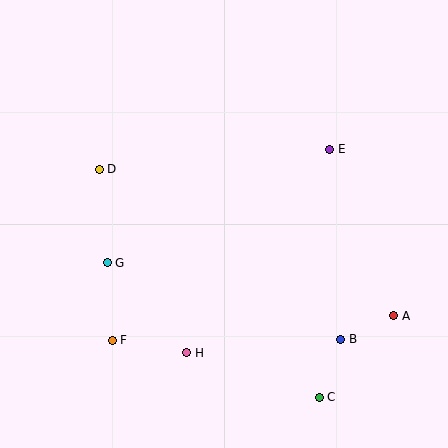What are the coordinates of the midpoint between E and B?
The midpoint between E and B is at (335, 244).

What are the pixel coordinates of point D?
Point D is at (99, 169).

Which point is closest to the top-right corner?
Point E is closest to the top-right corner.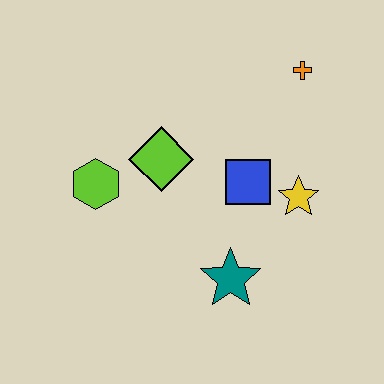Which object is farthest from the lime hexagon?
The orange cross is farthest from the lime hexagon.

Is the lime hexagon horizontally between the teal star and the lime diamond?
No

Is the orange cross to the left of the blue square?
No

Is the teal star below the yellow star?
Yes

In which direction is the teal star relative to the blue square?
The teal star is below the blue square.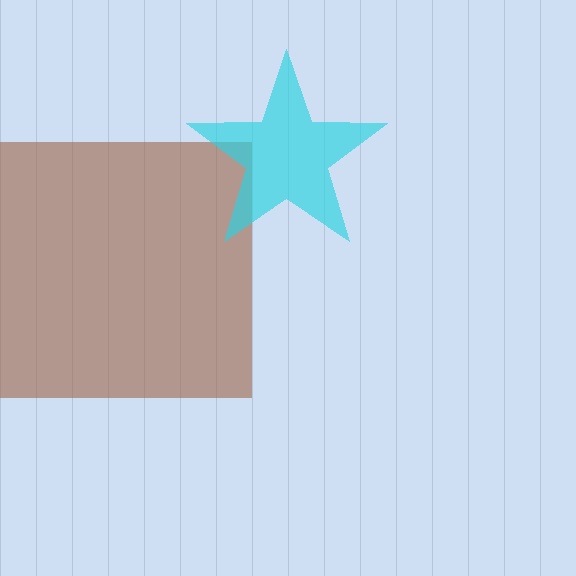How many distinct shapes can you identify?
There are 2 distinct shapes: a brown square, a cyan star.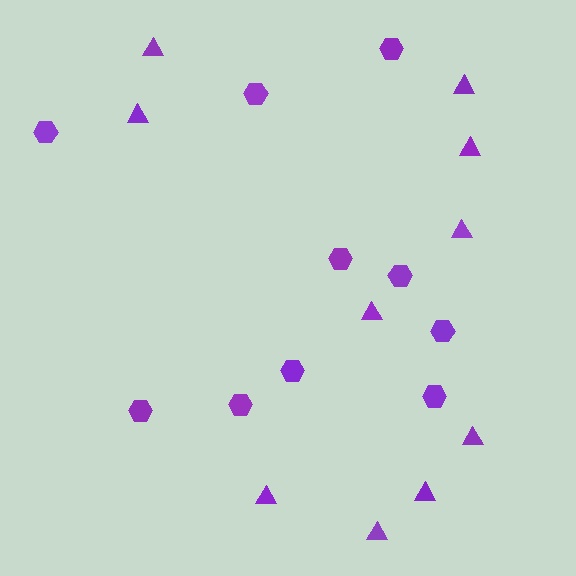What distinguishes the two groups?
There are 2 groups: one group of triangles (10) and one group of hexagons (10).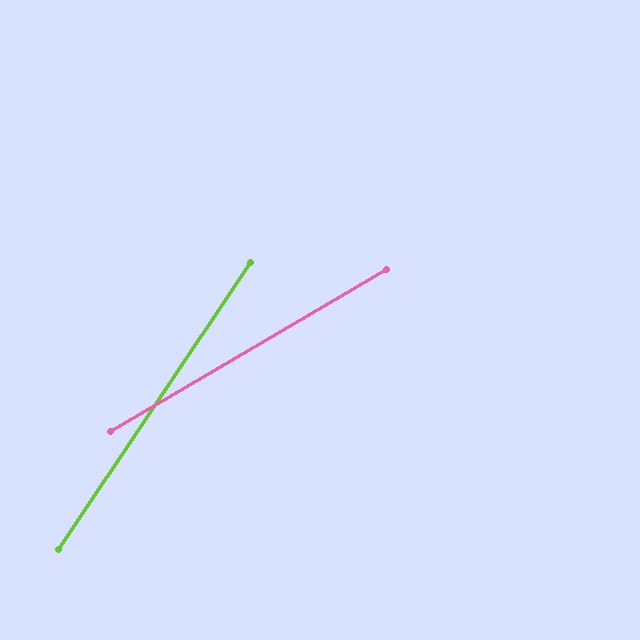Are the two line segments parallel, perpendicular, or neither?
Neither parallel nor perpendicular — they differ by about 26°.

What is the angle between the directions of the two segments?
Approximately 26 degrees.